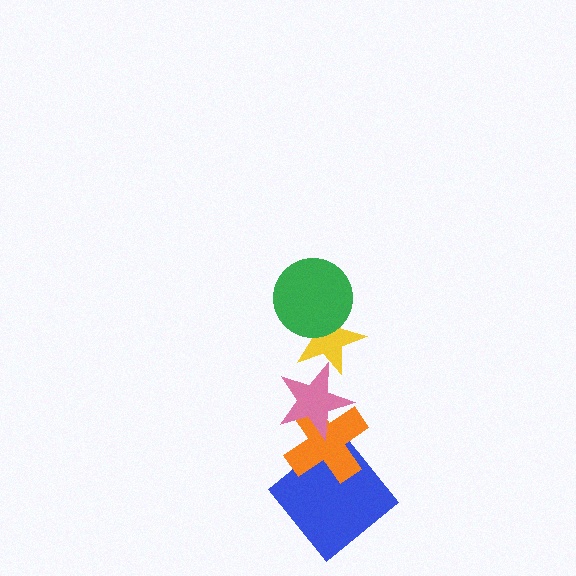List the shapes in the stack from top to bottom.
From top to bottom: the green circle, the yellow star, the pink star, the orange cross, the blue diamond.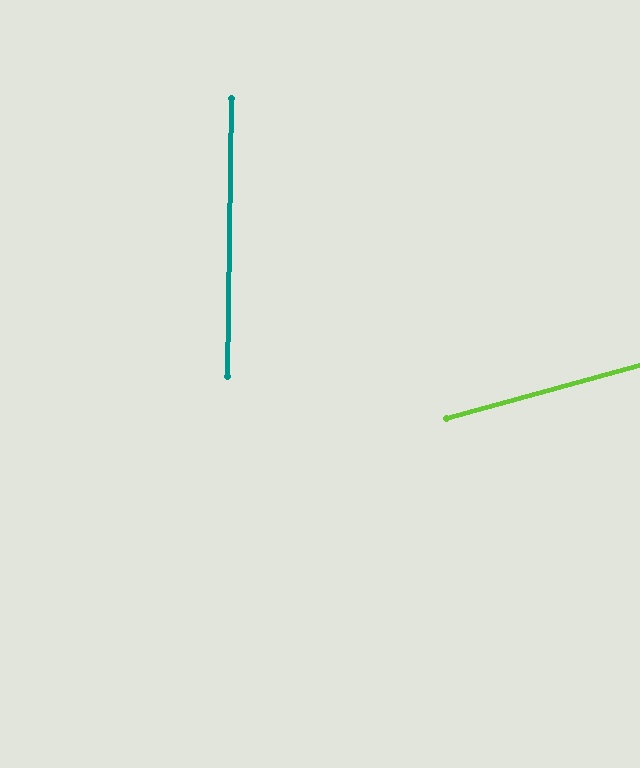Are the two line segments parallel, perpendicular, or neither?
Neither parallel nor perpendicular — they differ by about 74°.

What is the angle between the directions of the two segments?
Approximately 74 degrees.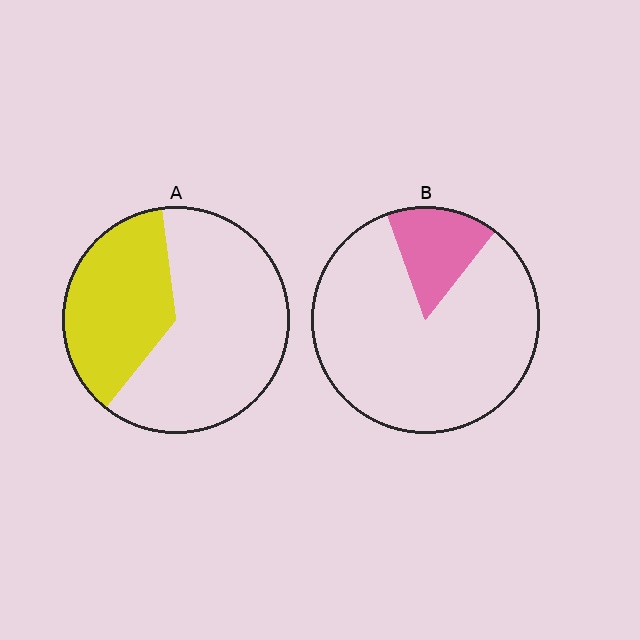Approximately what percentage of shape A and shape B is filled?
A is approximately 35% and B is approximately 15%.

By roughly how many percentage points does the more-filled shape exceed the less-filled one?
By roughly 20 percentage points (A over B).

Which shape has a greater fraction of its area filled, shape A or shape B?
Shape A.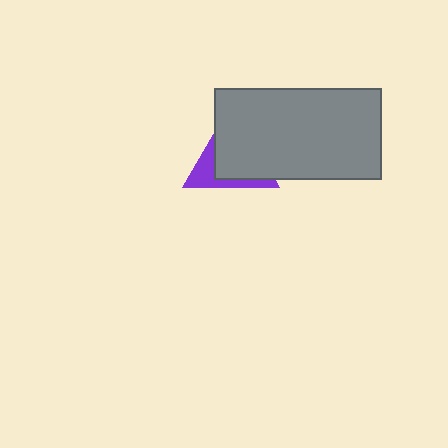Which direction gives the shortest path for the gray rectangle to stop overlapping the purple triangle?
Moving toward the upper-right gives the shortest separation.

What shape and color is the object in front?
The object in front is a gray rectangle.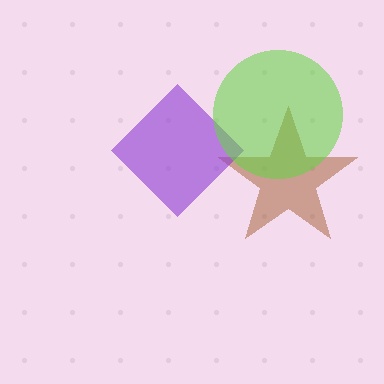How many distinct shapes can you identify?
There are 3 distinct shapes: a brown star, a purple diamond, a lime circle.